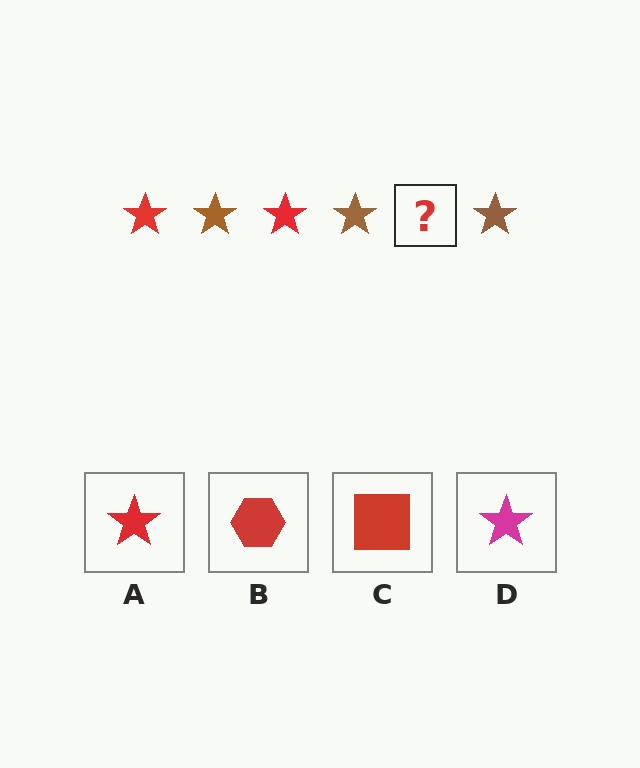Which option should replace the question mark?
Option A.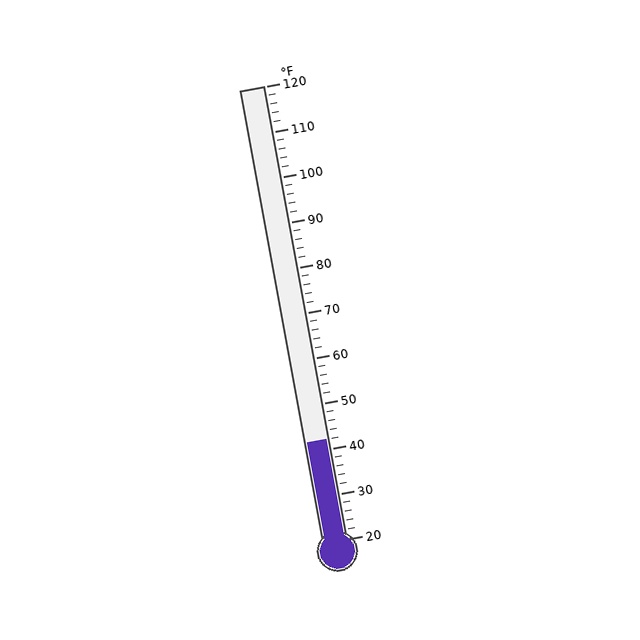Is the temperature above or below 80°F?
The temperature is below 80°F.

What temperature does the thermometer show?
The thermometer shows approximately 42°F.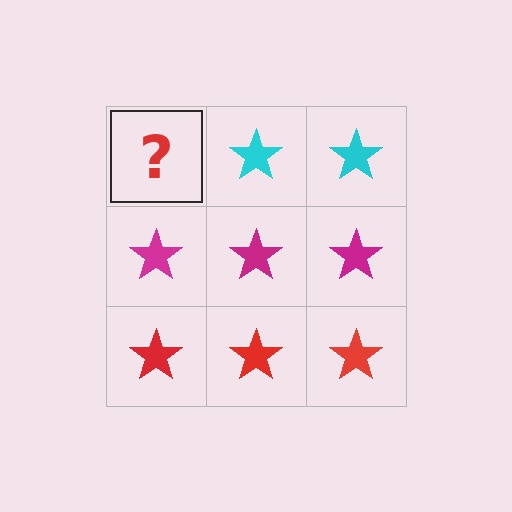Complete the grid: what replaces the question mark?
The question mark should be replaced with a cyan star.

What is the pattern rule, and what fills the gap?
The rule is that each row has a consistent color. The gap should be filled with a cyan star.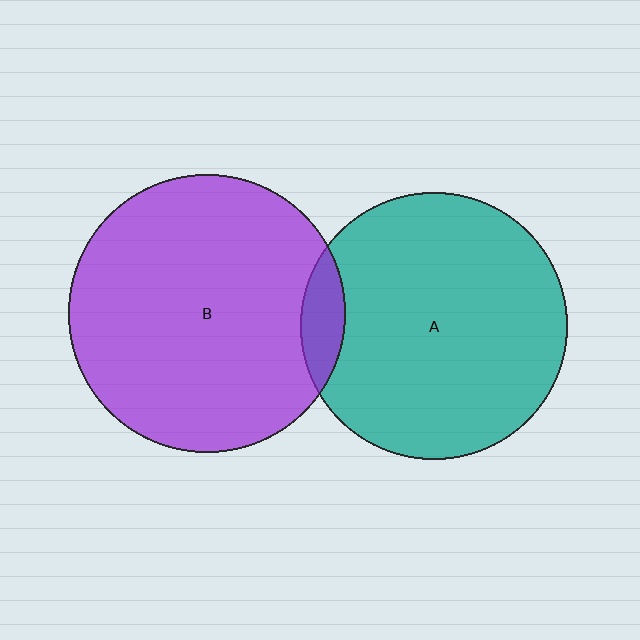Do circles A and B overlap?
Yes.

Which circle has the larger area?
Circle B (purple).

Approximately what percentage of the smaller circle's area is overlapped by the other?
Approximately 10%.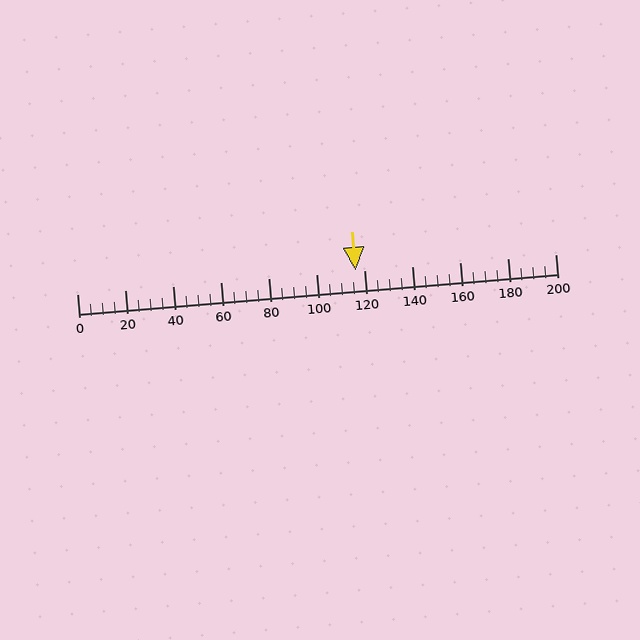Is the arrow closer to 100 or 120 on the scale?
The arrow is closer to 120.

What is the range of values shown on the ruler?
The ruler shows values from 0 to 200.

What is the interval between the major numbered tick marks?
The major tick marks are spaced 20 units apart.